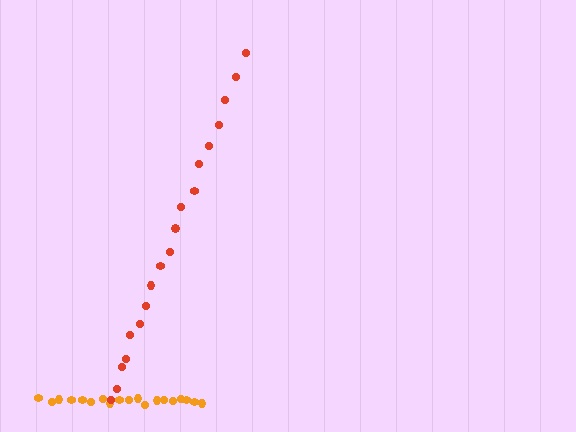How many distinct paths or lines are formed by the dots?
There are 2 distinct paths.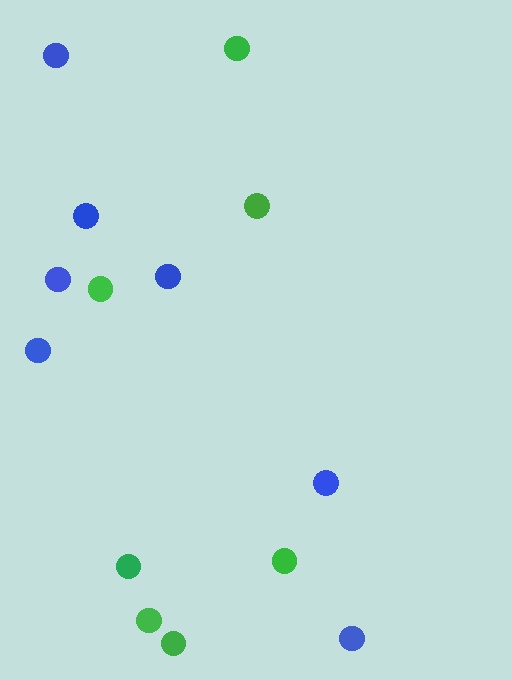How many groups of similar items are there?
There are 2 groups: one group of green circles (7) and one group of blue circles (7).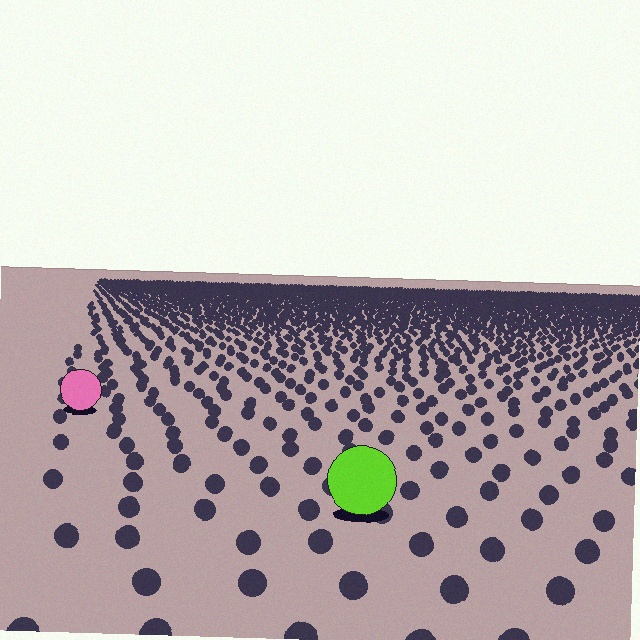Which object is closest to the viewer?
The lime circle is closest. The texture marks near it are larger and more spread out.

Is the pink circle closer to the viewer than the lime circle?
No. The lime circle is closer — you can tell from the texture gradient: the ground texture is coarser near it.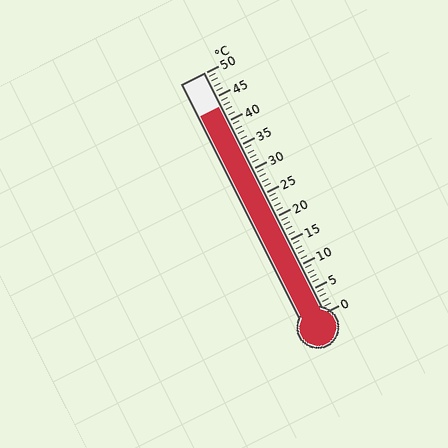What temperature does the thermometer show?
The thermometer shows approximately 43°C.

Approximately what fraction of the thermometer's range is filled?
The thermometer is filled to approximately 85% of its range.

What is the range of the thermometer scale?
The thermometer scale ranges from 0°C to 50°C.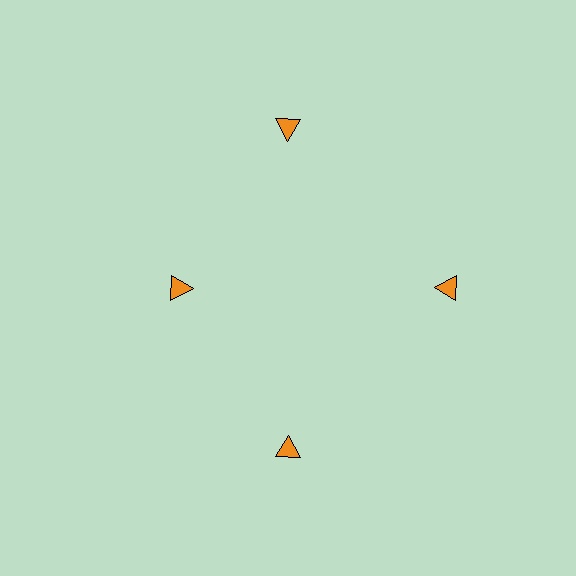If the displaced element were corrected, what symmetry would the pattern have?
It would have 4-fold rotational symmetry — the pattern would map onto itself every 90 degrees.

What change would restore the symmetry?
The symmetry would be restored by moving it outward, back onto the ring so that all 4 triangles sit at equal angles and equal distance from the center.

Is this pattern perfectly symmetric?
No. The 4 orange triangles are arranged in a ring, but one element near the 9 o'clock position is pulled inward toward the center, breaking the 4-fold rotational symmetry.